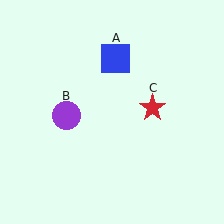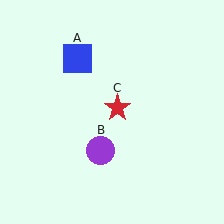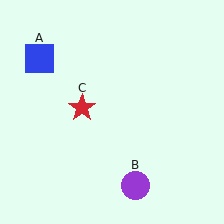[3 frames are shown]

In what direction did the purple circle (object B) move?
The purple circle (object B) moved down and to the right.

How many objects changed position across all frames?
3 objects changed position: blue square (object A), purple circle (object B), red star (object C).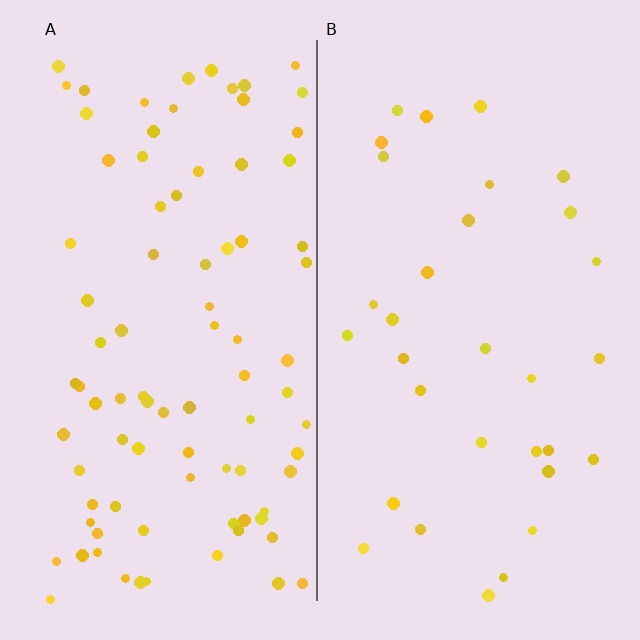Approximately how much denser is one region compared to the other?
Approximately 2.7× — region A over region B.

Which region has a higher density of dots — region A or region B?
A (the left).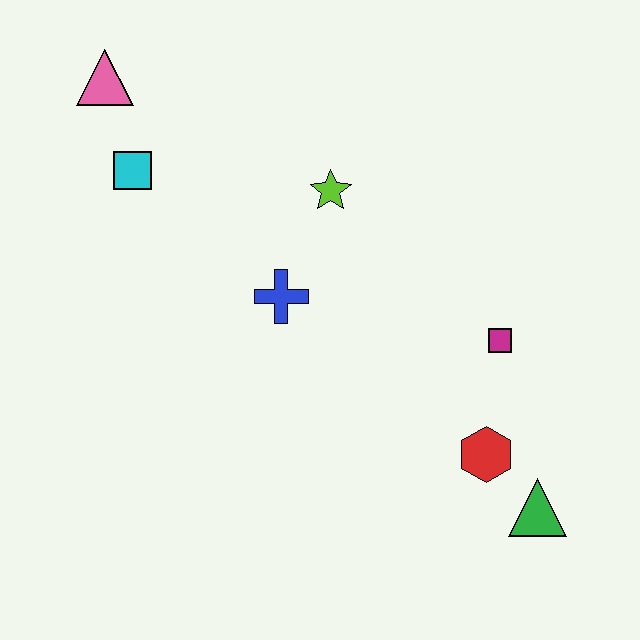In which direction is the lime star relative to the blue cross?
The lime star is above the blue cross.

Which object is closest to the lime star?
The blue cross is closest to the lime star.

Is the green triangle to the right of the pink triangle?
Yes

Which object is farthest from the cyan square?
The green triangle is farthest from the cyan square.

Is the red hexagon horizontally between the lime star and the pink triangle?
No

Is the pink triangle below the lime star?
No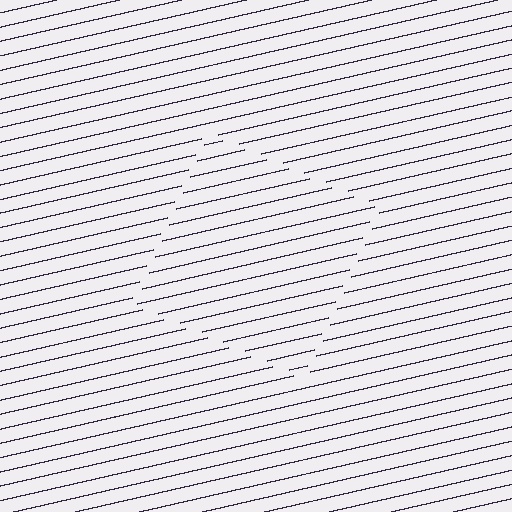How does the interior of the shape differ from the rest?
The interior of the shape contains the same grating, shifted by half a period — the contour is defined by the phase discontinuity where line-ends from the inner and outer gratings abut.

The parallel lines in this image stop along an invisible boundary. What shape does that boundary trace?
An illusory square. The interior of the shape contains the same grating, shifted by half a period — the contour is defined by the phase discontinuity where line-ends from the inner and outer gratings abut.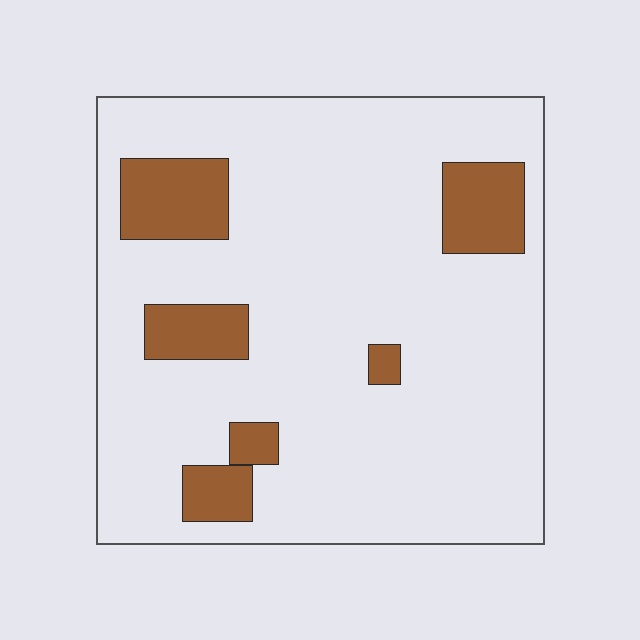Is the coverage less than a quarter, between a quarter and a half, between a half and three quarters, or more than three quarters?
Less than a quarter.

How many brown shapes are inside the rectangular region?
6.